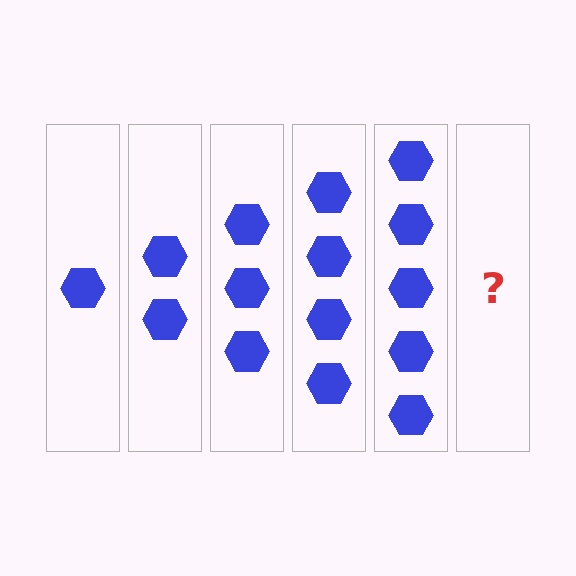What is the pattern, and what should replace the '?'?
The pattern is that each step adds one more hexagon. The '?' should be 6 hexagons.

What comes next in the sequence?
The next element should be 6 hexagons.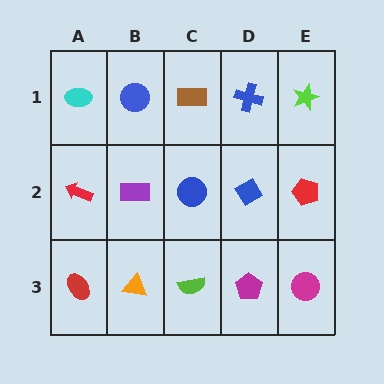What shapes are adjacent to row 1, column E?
A red pentagon (row 2, column E), a blue cross (row 1, column D).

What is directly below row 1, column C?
A blue circle.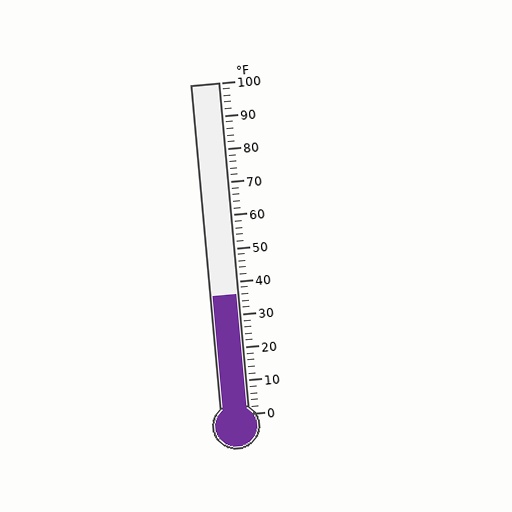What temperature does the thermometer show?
The thermometer shows approximately 36°F.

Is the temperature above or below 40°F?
The temperature is below 40°F.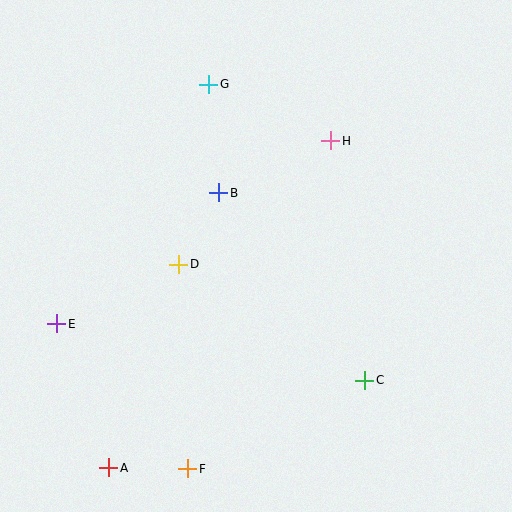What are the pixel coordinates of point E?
Point E is at (57, 324).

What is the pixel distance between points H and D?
The distance between H and D is 196 pixels.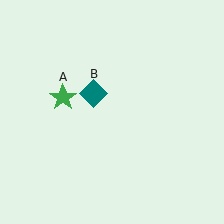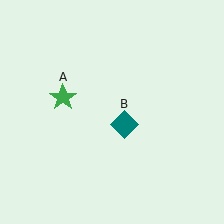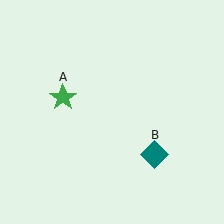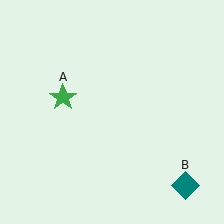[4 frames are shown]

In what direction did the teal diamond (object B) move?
The teal diamond (object B) moved down and to the right.